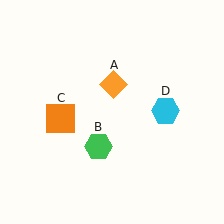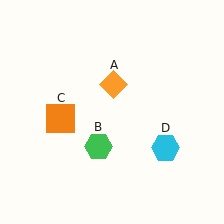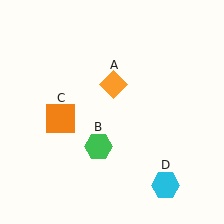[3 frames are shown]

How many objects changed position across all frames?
1 object changed position: cyan hexagon (object D).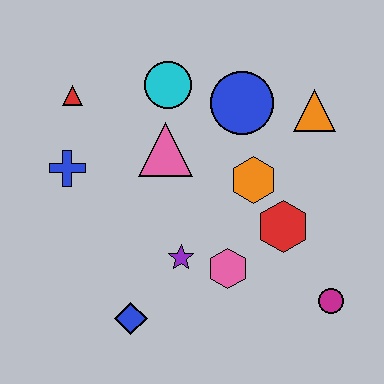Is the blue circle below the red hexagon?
No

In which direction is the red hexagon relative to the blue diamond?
The red hexagon is to the right of the blue diamond.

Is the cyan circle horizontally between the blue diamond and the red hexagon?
Yes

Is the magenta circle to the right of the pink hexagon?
Yes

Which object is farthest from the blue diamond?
The orange triangle is farthest from the blue diamond.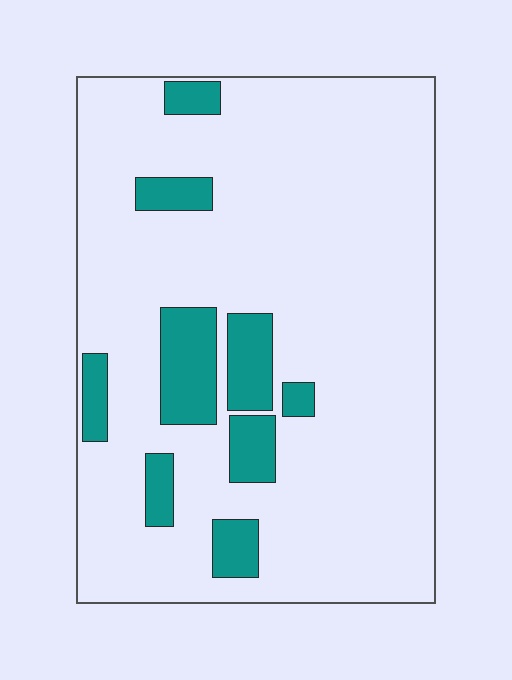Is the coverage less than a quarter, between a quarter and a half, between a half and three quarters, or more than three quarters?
Less than a quarter.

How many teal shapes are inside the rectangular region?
9.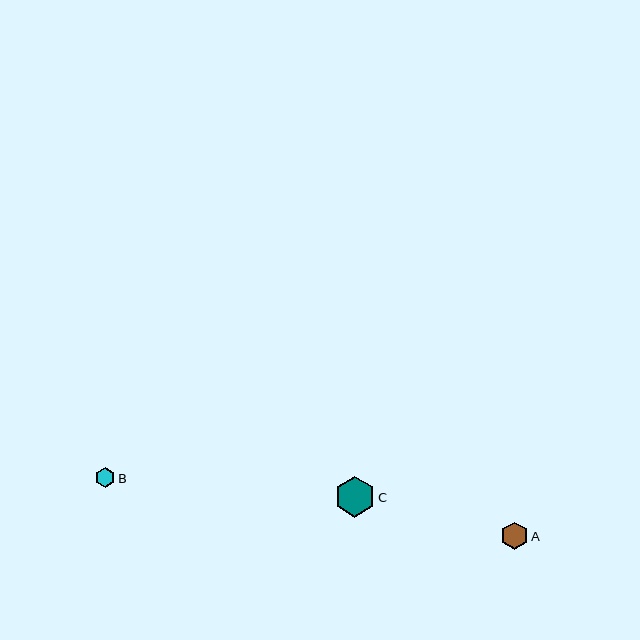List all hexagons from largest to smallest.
From largest to smallest: C, A, B.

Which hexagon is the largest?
Hexagon C is the largest with a size of approximately 40 pixels.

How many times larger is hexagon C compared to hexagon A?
Hexagon C is approximately 1.5 times the size of hexagon A.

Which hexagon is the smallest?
Hexagon B is the smallest with a size of approximately 20 pixels.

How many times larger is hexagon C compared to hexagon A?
Hexagon C is approximately 1.5 times the size of hexagon A.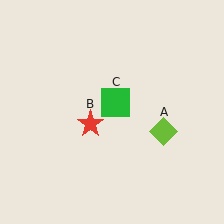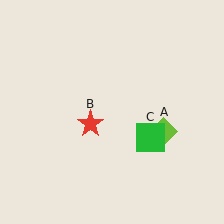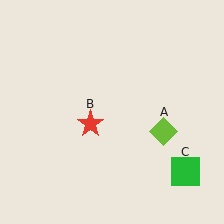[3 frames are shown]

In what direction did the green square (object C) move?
The green square (object C) moved down and to the right.